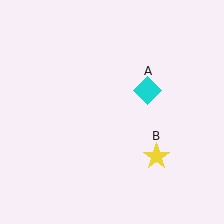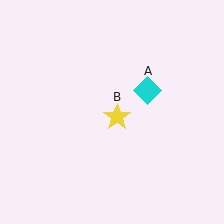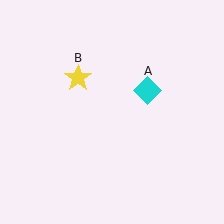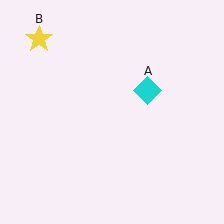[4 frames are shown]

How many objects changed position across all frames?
1 object changed position: yellow star (object B).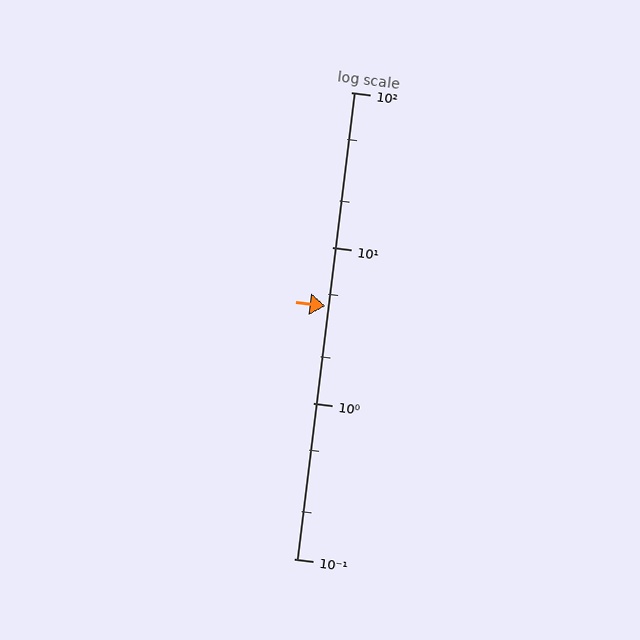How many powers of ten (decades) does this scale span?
The scale spans 3 decades, from 0.1 to 100.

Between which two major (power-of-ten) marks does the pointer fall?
The pointer is between 1 and 10.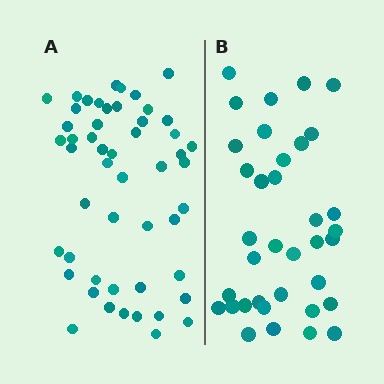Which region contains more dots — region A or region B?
Region A (the left region) has more dots.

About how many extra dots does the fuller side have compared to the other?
Region A has approximately 15 more dots than region B.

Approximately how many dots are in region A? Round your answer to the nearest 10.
About 50 dots. (The exact count is 51, which rounds to 50.)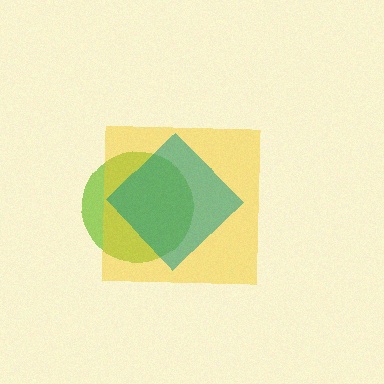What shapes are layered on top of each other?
The layered shapes are: a lime circle, a yellow square, a teal diamond.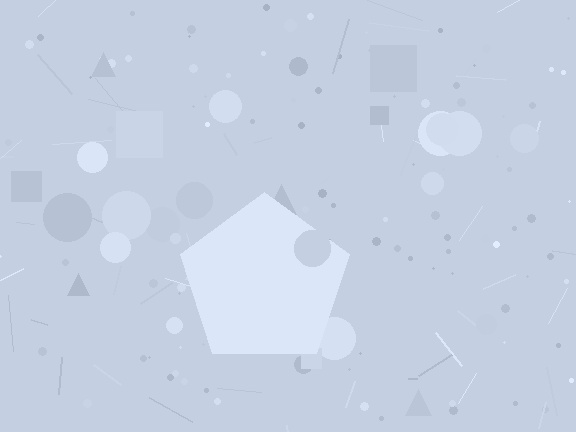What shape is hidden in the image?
A pentagon is hidden in the image.